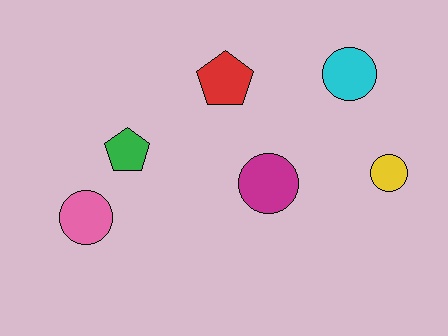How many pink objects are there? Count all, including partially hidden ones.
There is 1 pink object.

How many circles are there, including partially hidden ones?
There are 4 circles.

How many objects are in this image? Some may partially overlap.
There are 6 objects.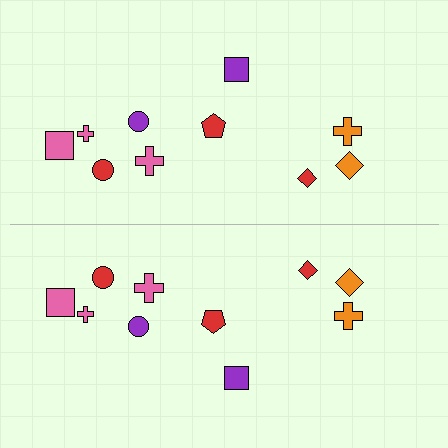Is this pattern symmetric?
Yes, this pattern has bilateral (reflection) symmetry.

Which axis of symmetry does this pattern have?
The pattern has a horizontal axis of symmetry running through the center of the image.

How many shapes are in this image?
There are 20 shapes in this image.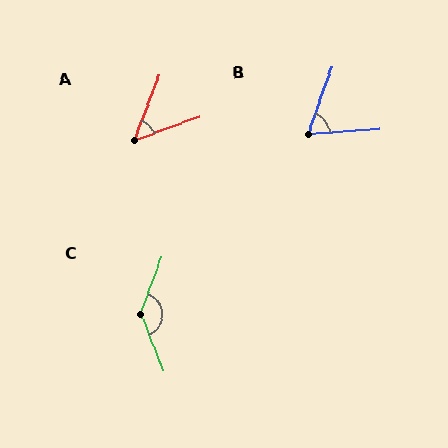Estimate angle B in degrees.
Approximately 66 degrees.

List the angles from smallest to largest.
A (49°), B (66°), C (137°).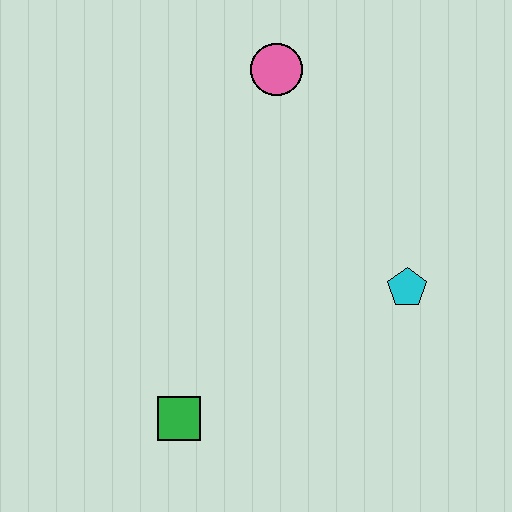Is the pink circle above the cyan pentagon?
Yes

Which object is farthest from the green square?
The pink circle is farthest from the green square.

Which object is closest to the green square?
The cyan pentagon is closest to the green square.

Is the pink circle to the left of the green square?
No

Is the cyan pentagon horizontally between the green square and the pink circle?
No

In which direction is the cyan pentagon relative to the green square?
The cyan pentagon is to the right of the green square.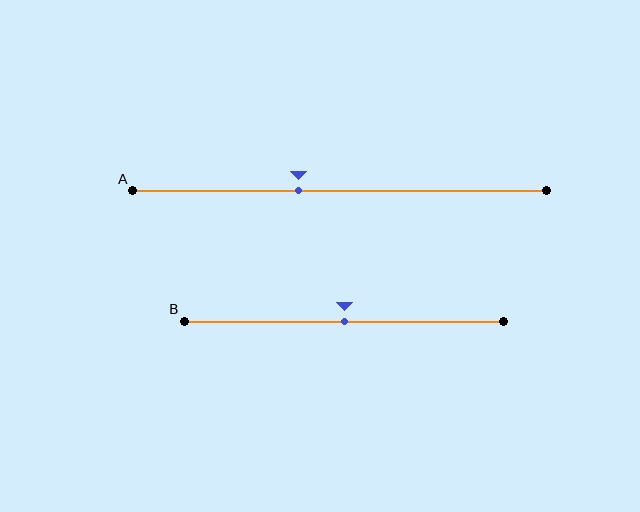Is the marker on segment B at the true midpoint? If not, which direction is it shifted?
Yes, the marker on segment B is at the true midpoint.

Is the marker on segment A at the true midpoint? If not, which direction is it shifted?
No, the marker on segment A is shifted to the left by about 10% of the segment length.